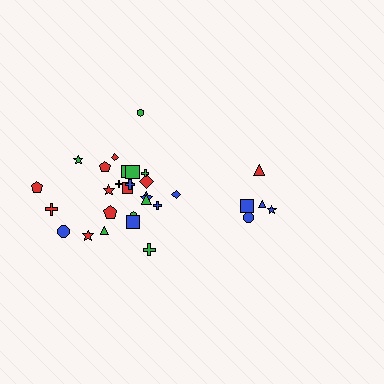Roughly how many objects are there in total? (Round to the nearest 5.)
Roughly 30 objects in total.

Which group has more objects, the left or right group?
The left group.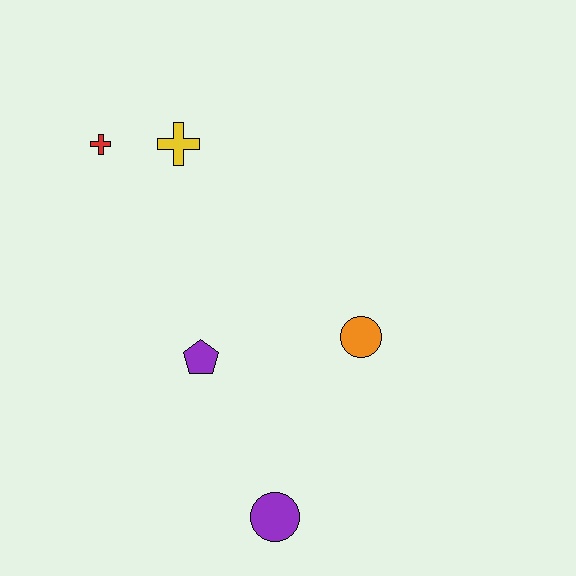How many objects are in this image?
There are 5 objects.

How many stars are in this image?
There are no stars.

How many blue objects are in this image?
There are no blue objects.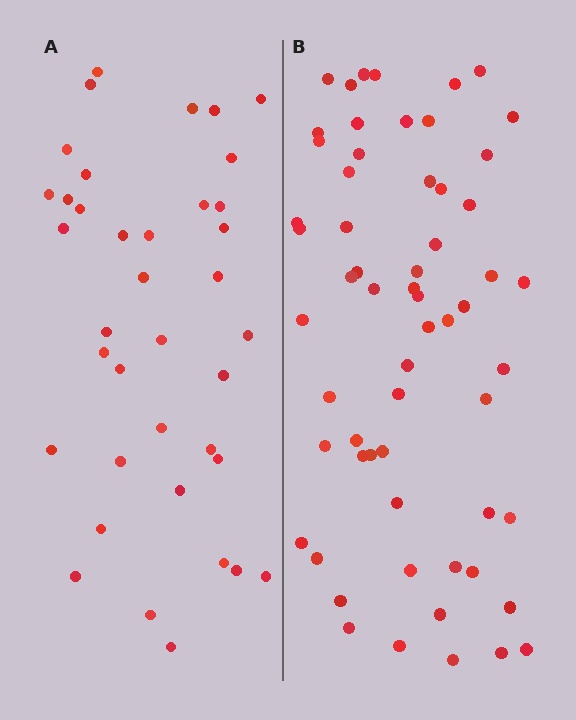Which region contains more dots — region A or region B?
Region B (the right region) has more dots.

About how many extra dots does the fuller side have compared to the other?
Region B has approximately 20 more dots than region A.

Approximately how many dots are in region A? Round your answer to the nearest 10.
About 40 dots. (The exact count is 38, which rounds to 40.)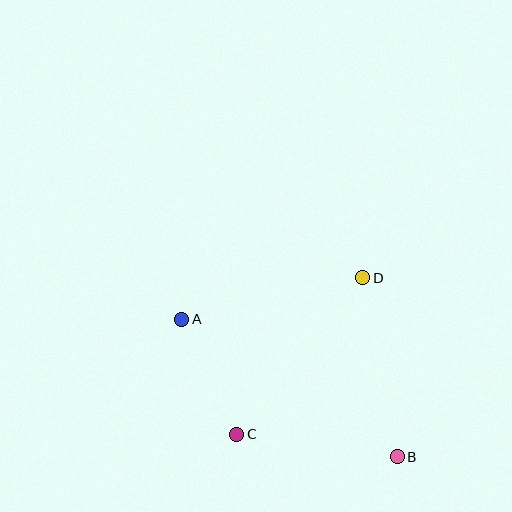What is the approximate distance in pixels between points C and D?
The distance between C and D is approximately 201 pixels.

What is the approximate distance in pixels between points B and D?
The distance between B and D is approximately 182 pixels.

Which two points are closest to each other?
Points A and C are closest to each other.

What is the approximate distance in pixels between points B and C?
The distance between B and C is approximately 162 pixels.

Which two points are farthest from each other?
Points A and B are farthest from each other.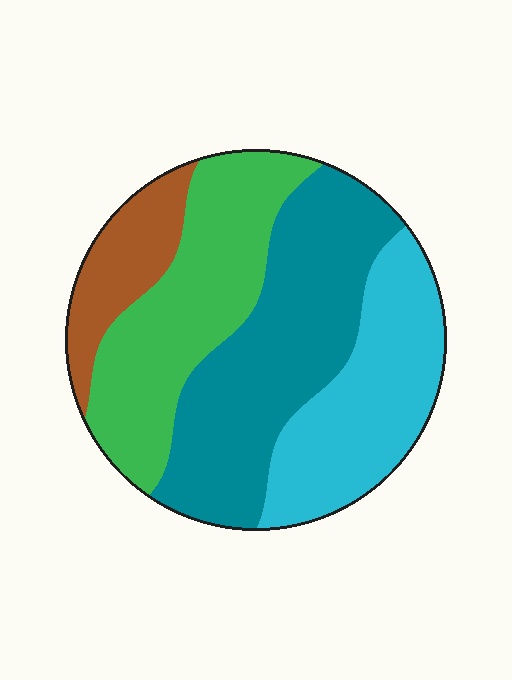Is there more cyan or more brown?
Cyan.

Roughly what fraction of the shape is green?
Green covers about 30% of the shape.